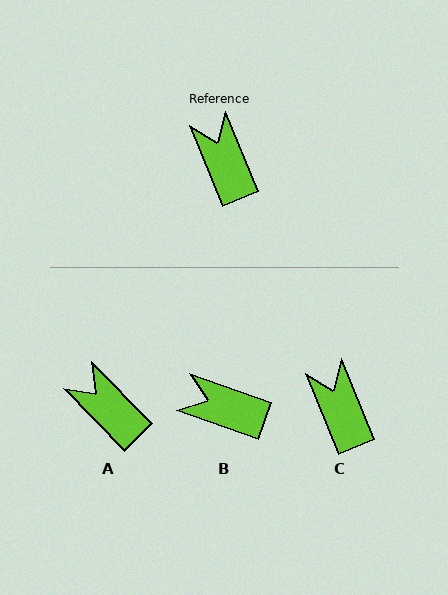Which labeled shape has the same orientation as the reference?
C.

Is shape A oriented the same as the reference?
No, it is off by about 22 degrees.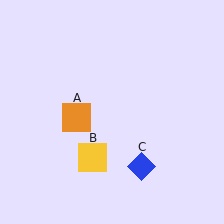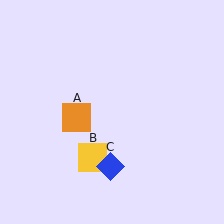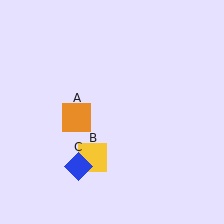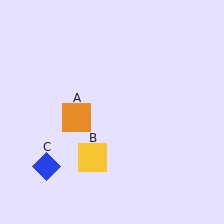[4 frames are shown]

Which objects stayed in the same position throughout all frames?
Orange square (object A) and yellow square (object B) remained stationary.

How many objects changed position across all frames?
1 object changed position: blue diamond (object C).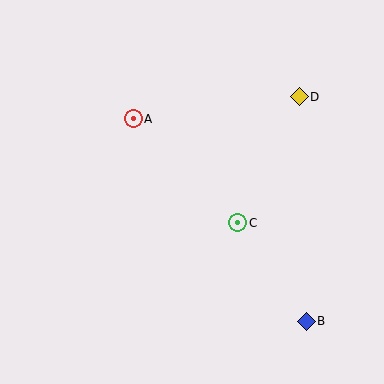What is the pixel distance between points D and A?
The distance between D and A is 167 pixels.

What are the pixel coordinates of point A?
Point A is at (133, 119).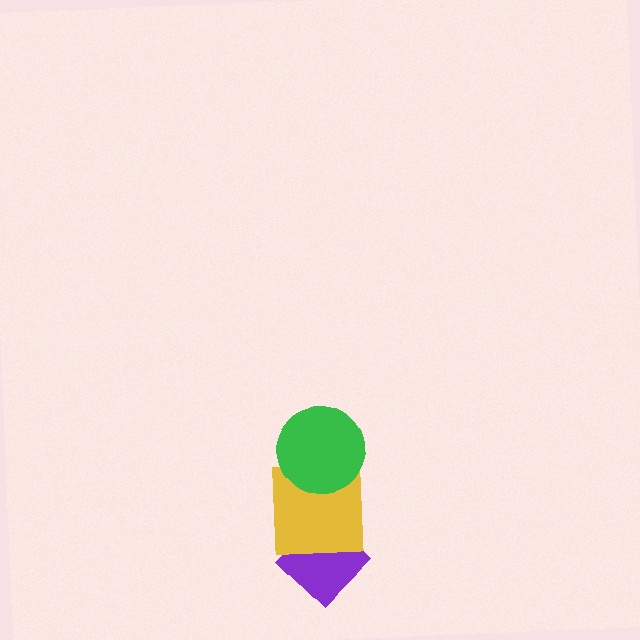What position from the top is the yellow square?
The yellow square is 2nd from the top.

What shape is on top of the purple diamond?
The yellow square is on top of the purple diamond.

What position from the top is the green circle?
The green circle is 1st from the top.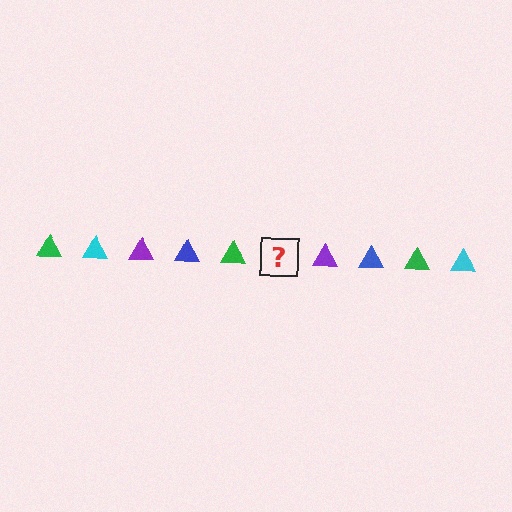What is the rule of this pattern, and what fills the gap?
The rule is that the pattern cycles through green, cyan, purple, blue triangles. The gap should be filled with a cyan triangle.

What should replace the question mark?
The question mark should be replaced with a cyan triangle.